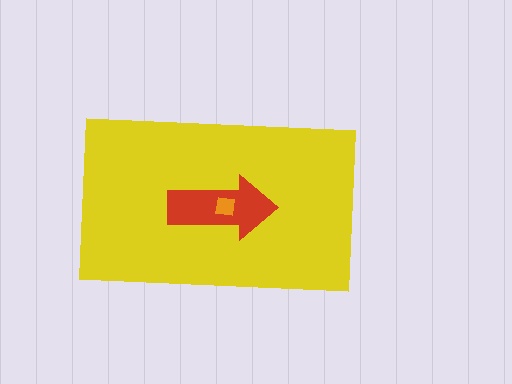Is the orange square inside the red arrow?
Yes.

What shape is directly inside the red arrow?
The orange square.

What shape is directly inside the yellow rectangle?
The red arrow.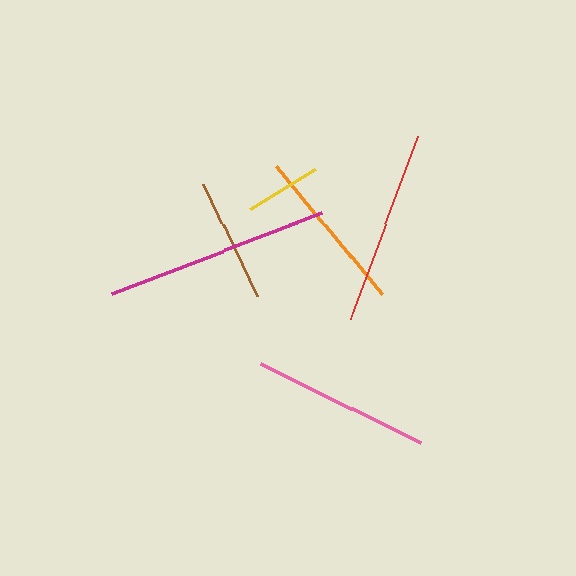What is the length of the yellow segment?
The yellow segment is approximately 77 pixels long.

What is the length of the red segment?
The red segment is approximately 194 pixels long.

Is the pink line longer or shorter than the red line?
The red line is longer than the pink line.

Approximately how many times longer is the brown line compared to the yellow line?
The brown line is approximately 1.6 times the length of the yellow line.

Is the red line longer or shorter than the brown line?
The red line is longer than the brown line.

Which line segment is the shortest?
The yellow line is the shortest at approximately 77 pixels.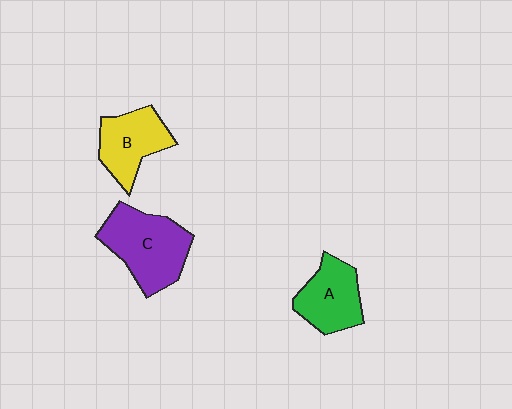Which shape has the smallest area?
Shape A (green).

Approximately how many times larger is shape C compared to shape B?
Approximately 1.4 times.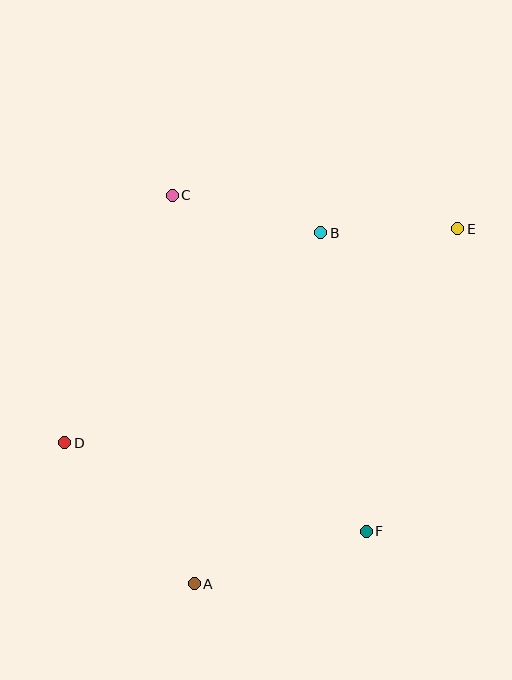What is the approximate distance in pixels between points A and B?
The distance between A and B is approximately 373 pixels.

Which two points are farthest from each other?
Points D and E are farthest from each other.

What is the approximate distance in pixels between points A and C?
The distance between A and C is approximately 389 pixels.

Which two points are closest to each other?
Points B and E are closest to each other.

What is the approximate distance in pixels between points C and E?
The distance between C and E is approximately 287 pixels.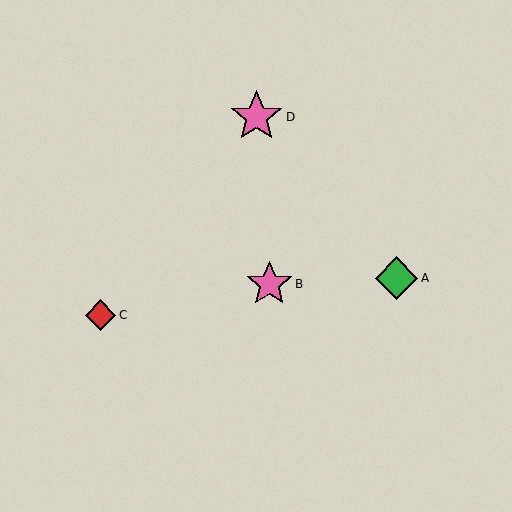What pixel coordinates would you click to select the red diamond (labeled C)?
Click at (101, 315) to select the red diamond C.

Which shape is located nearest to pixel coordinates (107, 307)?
The red diamond (labeled C) at (101, 315) is nearest to that location.